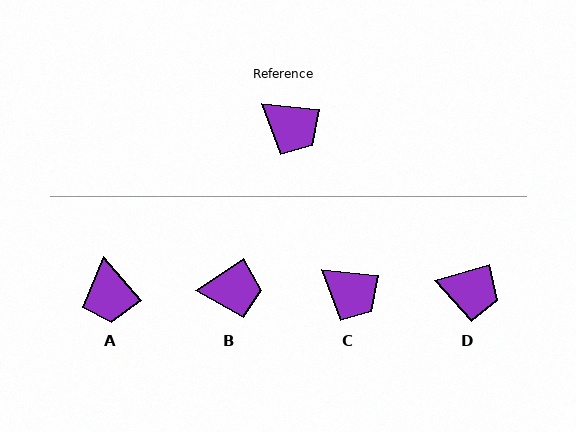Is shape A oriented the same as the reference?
No, it is off by about 43 degrees.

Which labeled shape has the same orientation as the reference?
C.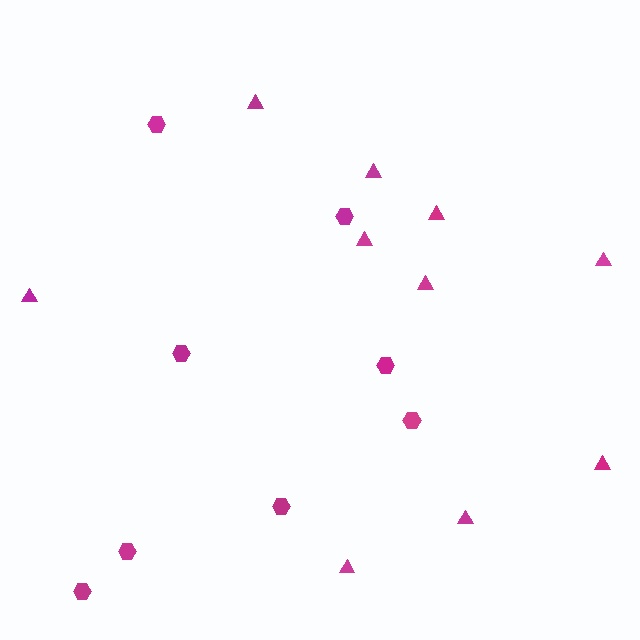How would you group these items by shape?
There are 2 groups: one group of hexagons (8) and one group of triangles (10).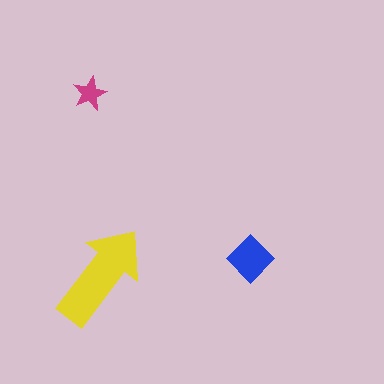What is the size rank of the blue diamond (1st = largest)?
2nd.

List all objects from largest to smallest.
The yellow arrow, the blue diamond, the magenta star.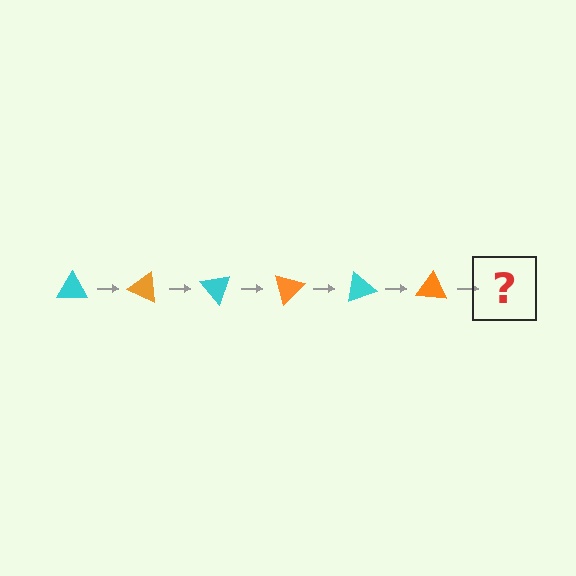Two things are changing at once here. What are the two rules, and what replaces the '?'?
The two rules are that it rotates 25 degrees each step and the color cycles through cyan and orange. The '?' should be a cyan triangle, rotated 150 degrees from the start.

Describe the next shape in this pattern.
It should be a cyan triangle, rotated 150 degrees from the start.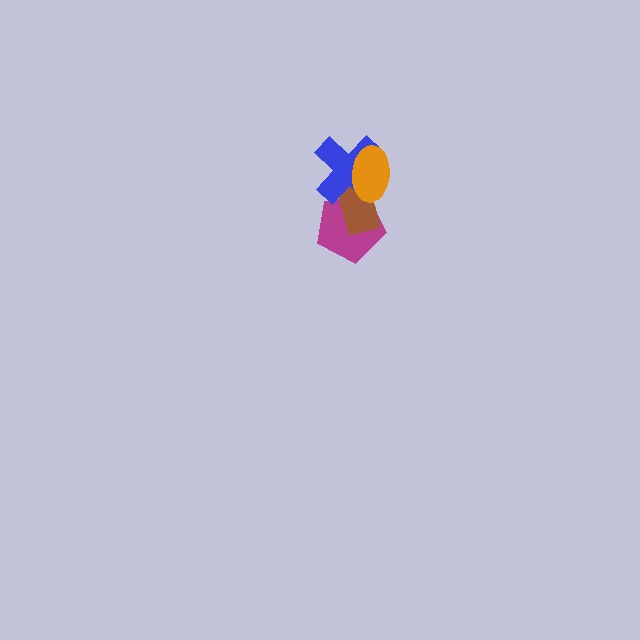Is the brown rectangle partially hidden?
Yes, it is partially covered by another shape.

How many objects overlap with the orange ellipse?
3 objects overlap with the orange ellipse.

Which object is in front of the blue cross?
The orange ellipse is in front of the blue cross.